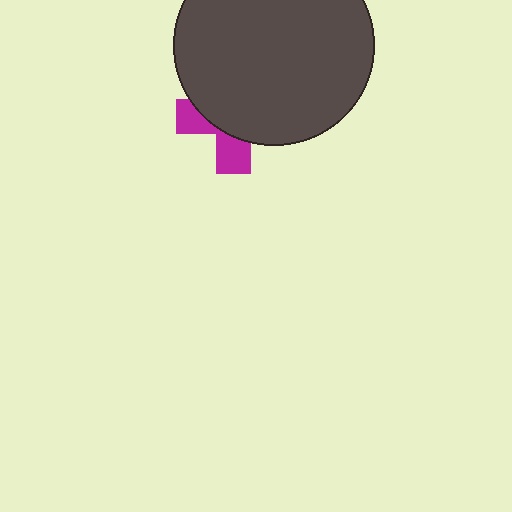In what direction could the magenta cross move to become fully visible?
The magenta cross could move down. That would shift it out from behind the dark gray circle entirely.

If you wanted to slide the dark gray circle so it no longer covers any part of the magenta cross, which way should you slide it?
Slide it up — that is the most direct way to separate the two shapes.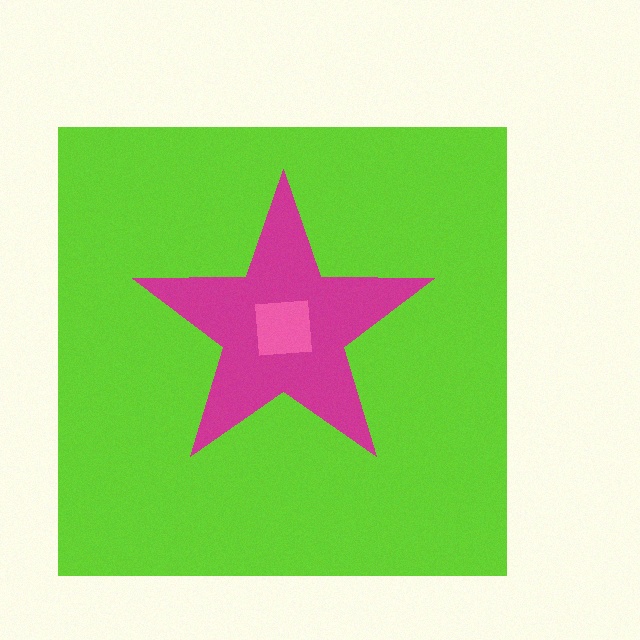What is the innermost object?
The pink square.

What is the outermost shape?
The lime square.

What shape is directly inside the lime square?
The magenta star.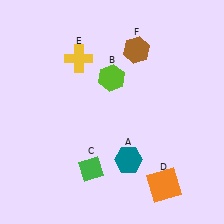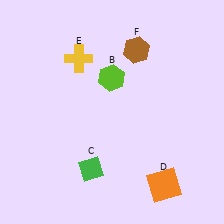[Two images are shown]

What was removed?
The teal hexagon (A) was removed in Image 2.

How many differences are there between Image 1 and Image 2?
There is 1 difference between the two images.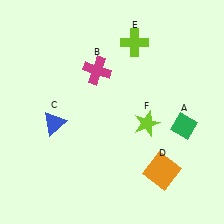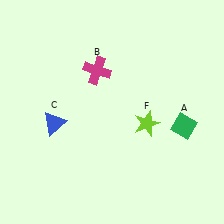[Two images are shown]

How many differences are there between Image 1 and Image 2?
There are 2 differences between the two images.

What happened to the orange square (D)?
The orange square (D) was removed in Image 2. It was in the bottom-right area of Image 1.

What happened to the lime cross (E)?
The lime cross (E) was removed in Image 2. It was in the top-right area of Image 1.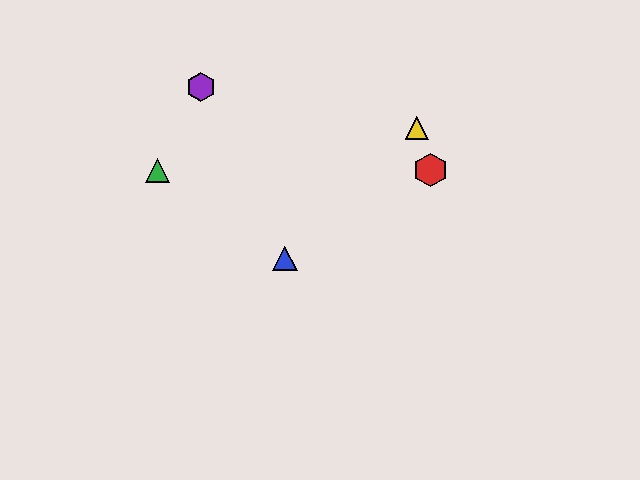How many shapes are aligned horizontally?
2 shapes (the red hexagon, the green triangle) are aligned horizontally.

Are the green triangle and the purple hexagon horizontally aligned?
No, the green triangle is at y≈170 and the purple hexagon is at y≈87.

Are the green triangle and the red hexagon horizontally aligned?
Yes, both are at y≈170.